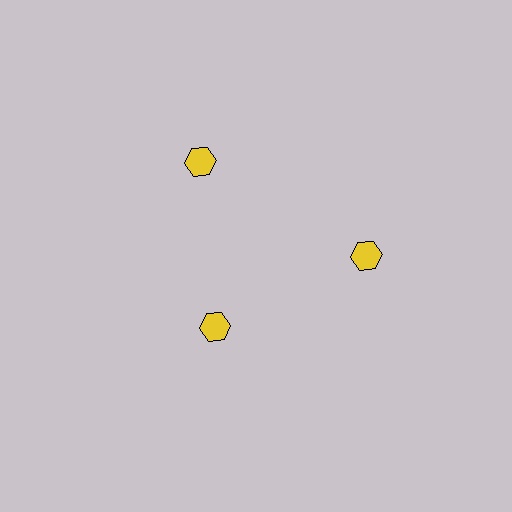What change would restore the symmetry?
The symmetry would be restored by moving it outward, back onto the ring so that all 3 hexagons sit at equal angles and equal distance from the center.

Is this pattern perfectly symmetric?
No. The 3 yellow hexagons are arranged in a ring, but one element near the 7 o'clock position is pulled inward toward the center, breaking the 3-fold rotational symmetry.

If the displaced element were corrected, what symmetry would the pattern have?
It would have 3-fold rotational symmetry — the pattern would map onto itself every 120 degrees.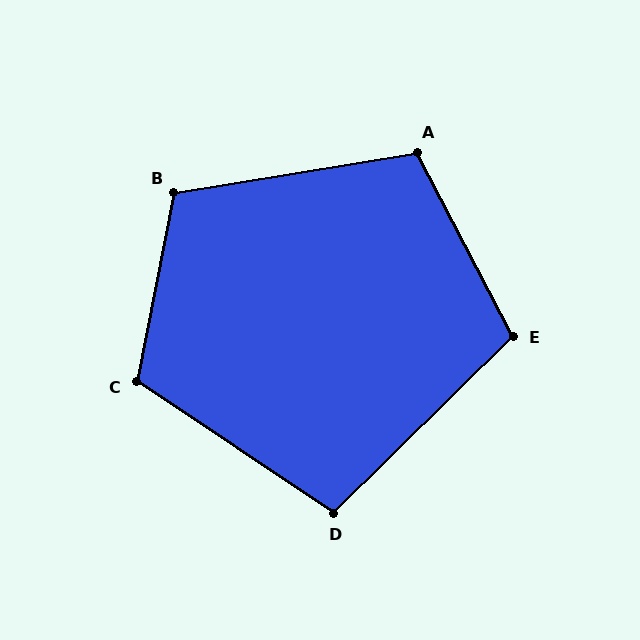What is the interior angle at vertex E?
Approximately 107 degrees (obtuse).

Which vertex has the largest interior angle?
C, at approximately 113 degrees.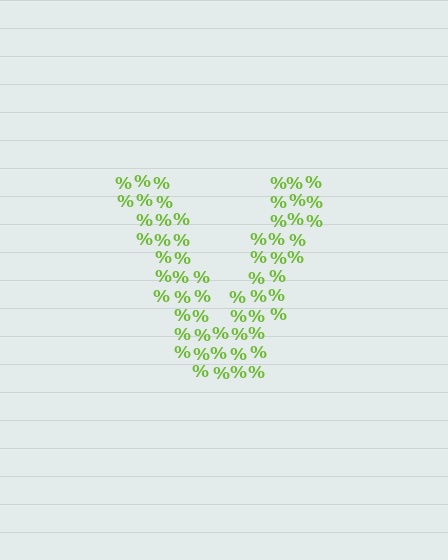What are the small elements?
The small elements are percent signs.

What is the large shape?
The large shape is the letter V.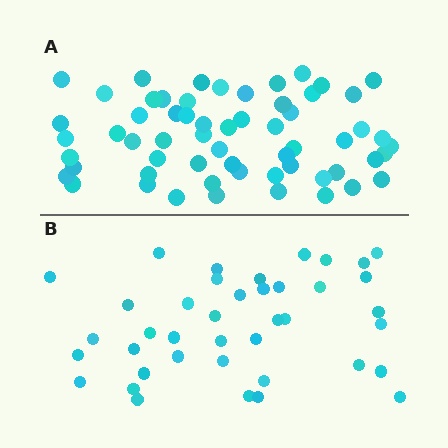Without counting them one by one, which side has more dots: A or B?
Region A (the top region) has more dots.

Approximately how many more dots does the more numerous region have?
Region A has approximately 20 more dots than region B.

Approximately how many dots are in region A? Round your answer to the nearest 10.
About 60 dots.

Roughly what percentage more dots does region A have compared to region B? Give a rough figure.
About 50% more.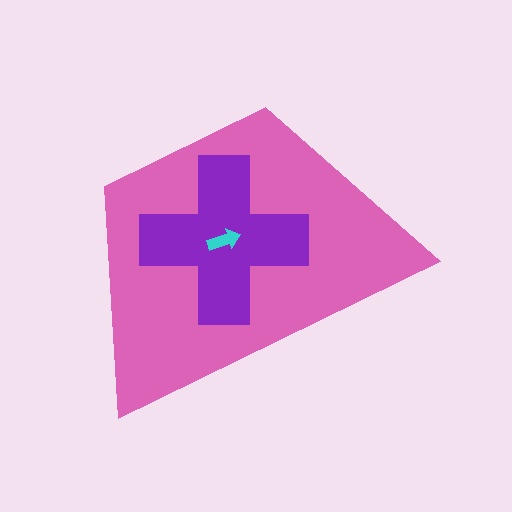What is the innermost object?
The cyan arrow.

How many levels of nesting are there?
3.